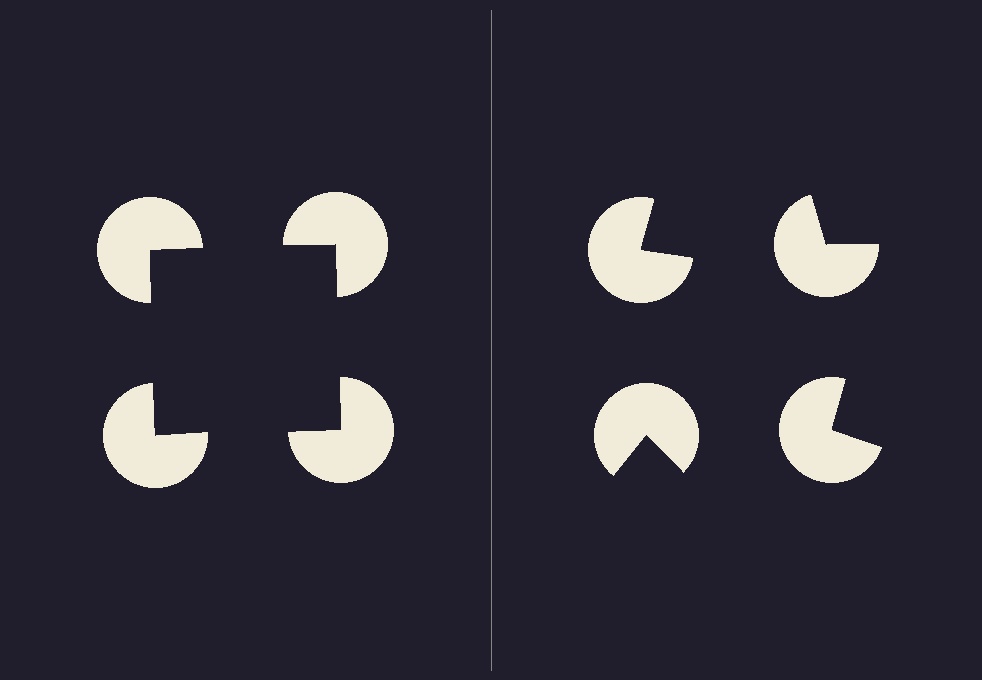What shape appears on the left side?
An illusory square.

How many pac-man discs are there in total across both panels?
8 — 4 on each side.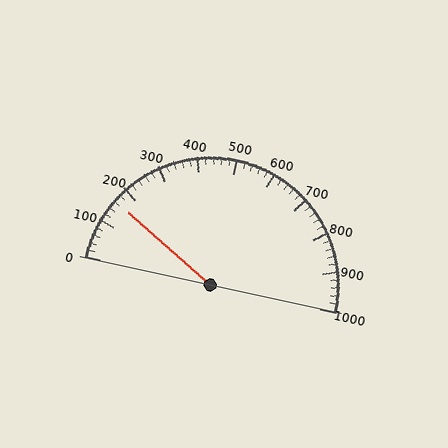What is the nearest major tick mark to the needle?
The nearest major tick mark is 200.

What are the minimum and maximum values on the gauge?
The gauge ranges from 0 to 1000.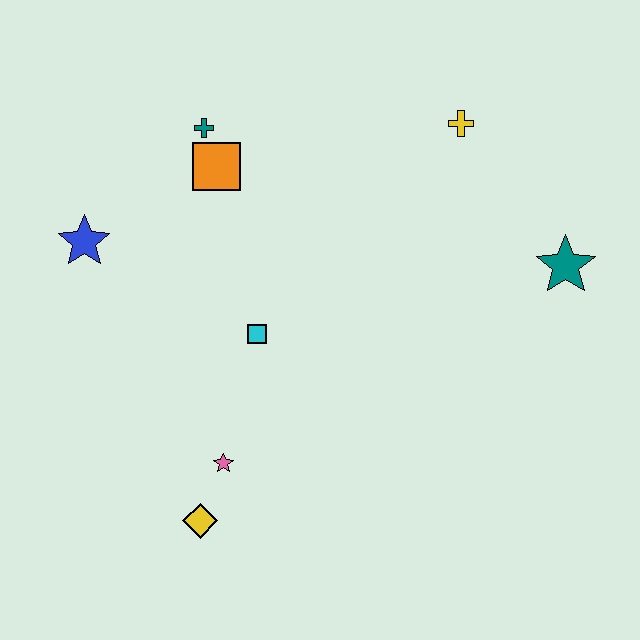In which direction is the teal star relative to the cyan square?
The teal star is to the right of the cyan square.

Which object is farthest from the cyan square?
The teal star is farthest from the cyan square.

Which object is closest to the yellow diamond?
The pink star is closest to the yellow diamond.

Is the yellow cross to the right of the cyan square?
Yes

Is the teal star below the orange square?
Yes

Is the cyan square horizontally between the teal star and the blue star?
Yes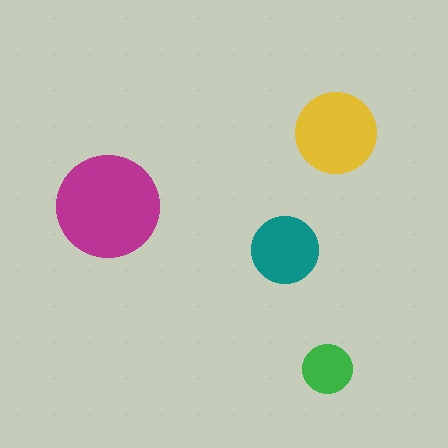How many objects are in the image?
There are 4 objects in the image.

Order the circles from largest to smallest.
the magenta one, the yellow one, the teal one, the green one.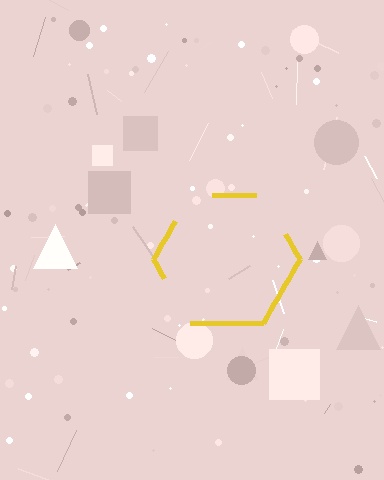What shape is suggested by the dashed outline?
The dashed outline suggests a hexagon.